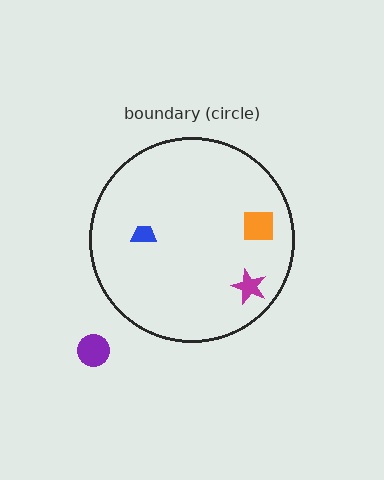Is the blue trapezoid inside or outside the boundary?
Inside.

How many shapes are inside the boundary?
3 inside, 1 outside.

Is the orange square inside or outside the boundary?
Inside.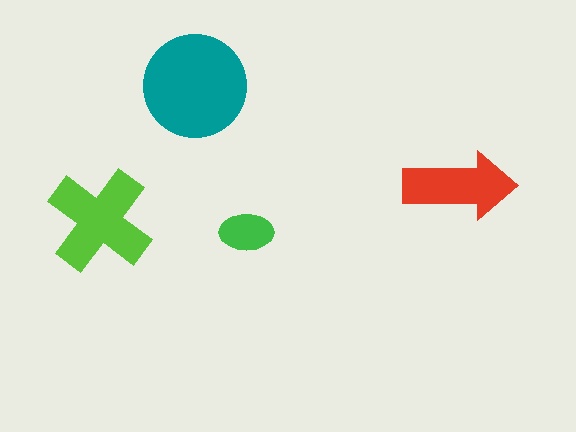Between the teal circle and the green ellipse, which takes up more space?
The teal circle.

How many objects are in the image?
There are 4 objects in the image.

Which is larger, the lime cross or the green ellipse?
The lime cross.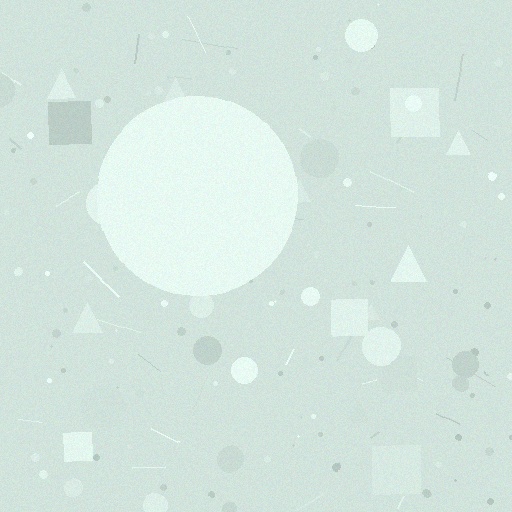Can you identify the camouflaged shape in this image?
The camouflaged shape is a circle.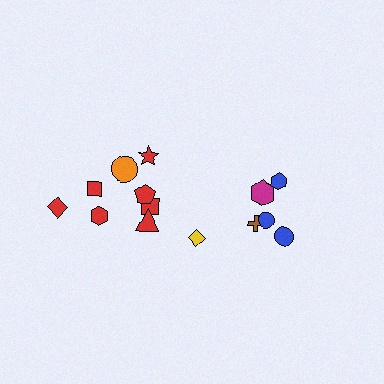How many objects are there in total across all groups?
There are 14 objects.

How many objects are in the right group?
There are 6 objects.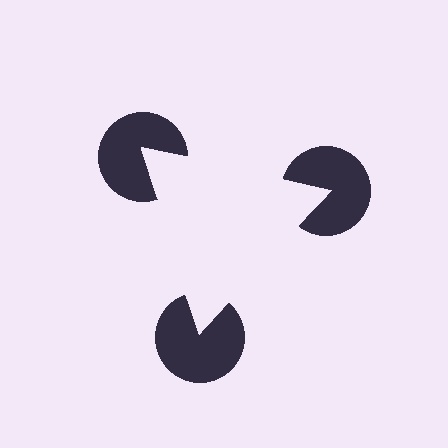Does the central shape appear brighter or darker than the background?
It typically appears slightly brighter than the background, even though no actual brightness change is drawn.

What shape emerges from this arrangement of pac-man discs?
An illusory triangle — its edges are inferred from the aligned wedge cuts in the pac-man discs, not physically drawn.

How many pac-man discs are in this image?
There are 3 — one at each vertex of the illusory triangle.